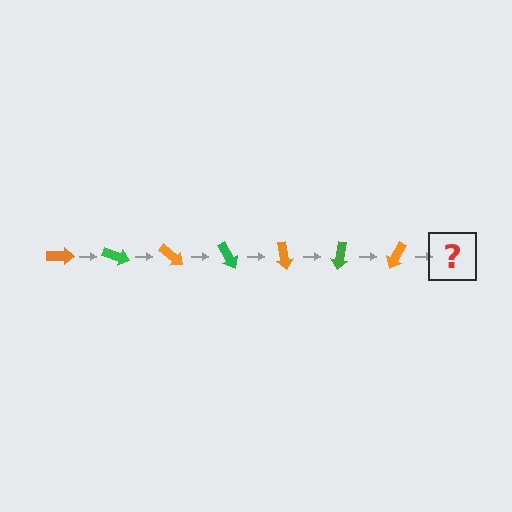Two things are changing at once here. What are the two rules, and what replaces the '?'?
The two rules are that it rotates 20 degrees each step and the color cycles through orange and green. The '?' should be a green arrow, rotated 140 degrees from the start.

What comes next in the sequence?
The next element should be a green arrow, rotated 140 degrees from the start.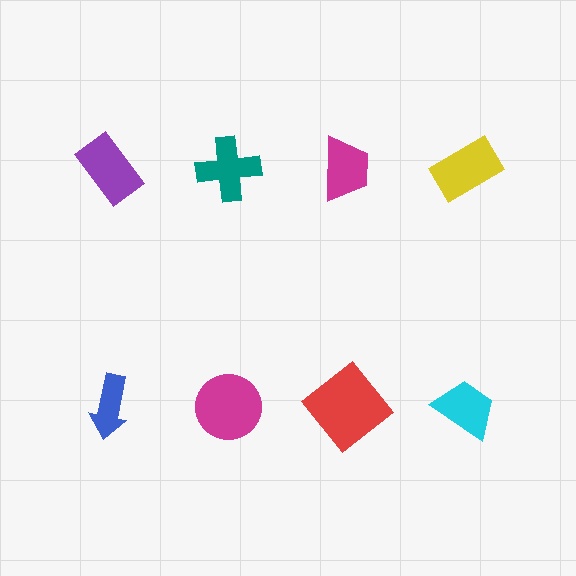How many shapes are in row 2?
4 shapes.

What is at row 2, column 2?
A magenta circle.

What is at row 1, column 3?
A magenta trapezoid.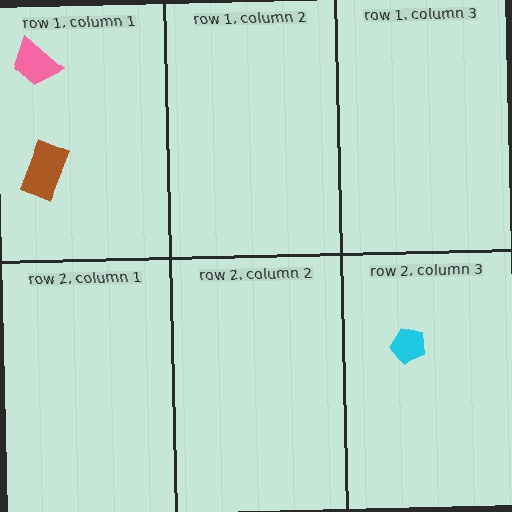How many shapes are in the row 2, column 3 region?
1.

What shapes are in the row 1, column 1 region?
The pink trapezoid, the brown rectangle.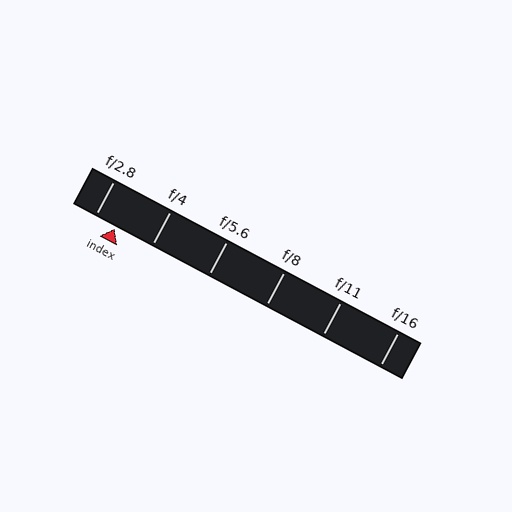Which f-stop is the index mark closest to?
The index mark is closest to f/2.8.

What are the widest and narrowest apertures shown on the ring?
The widest aperture shown is f/2.8 and the narrowest is f/16.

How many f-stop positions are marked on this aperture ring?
There are 6 f-stop positions marked.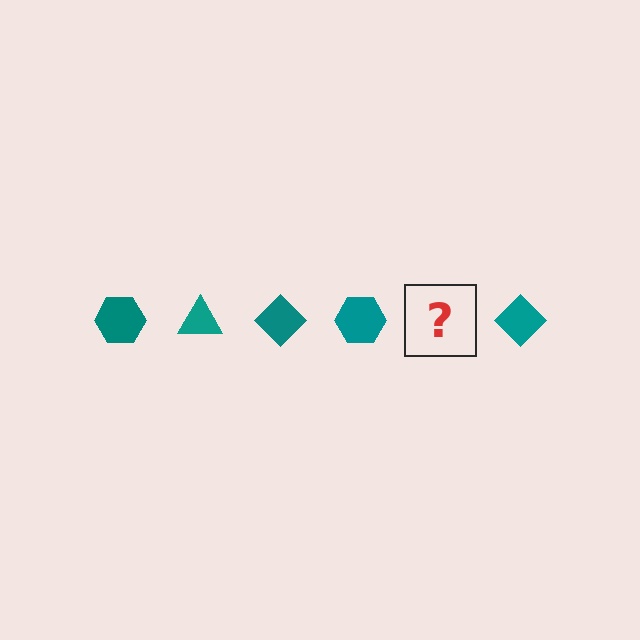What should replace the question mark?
The question mark should be replaced with a teal triangle.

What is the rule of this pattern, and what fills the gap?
The rule is that the pattern cycles through hexagon, triangle, diamond shapes in teal. The gap should be filled with a teal triangle.